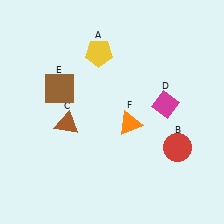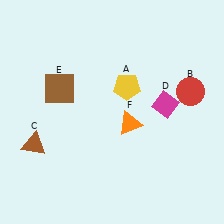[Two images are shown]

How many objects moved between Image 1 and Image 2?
3 objects moved between the two images.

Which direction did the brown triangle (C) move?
The brown triangle (C) moved left.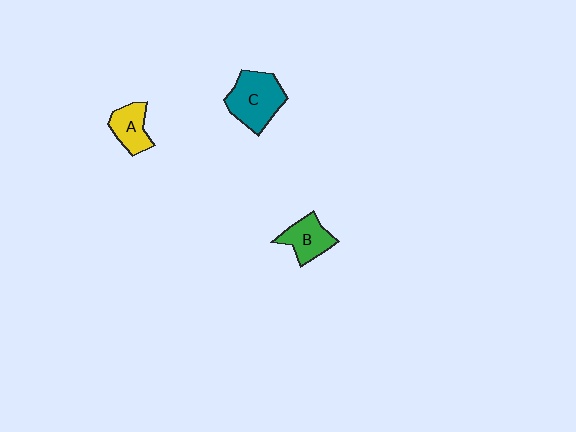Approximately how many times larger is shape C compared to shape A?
Approximately 1.7 times.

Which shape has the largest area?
Shape C (teal).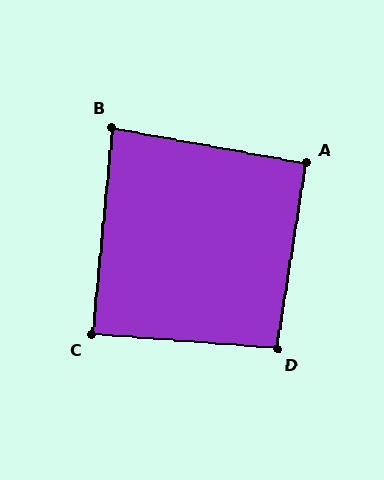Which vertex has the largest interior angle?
D, at approximately 95 degrees.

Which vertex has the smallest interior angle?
B, at approximately 85 degrees.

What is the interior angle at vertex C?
Approximately 89 degrees (approximately right).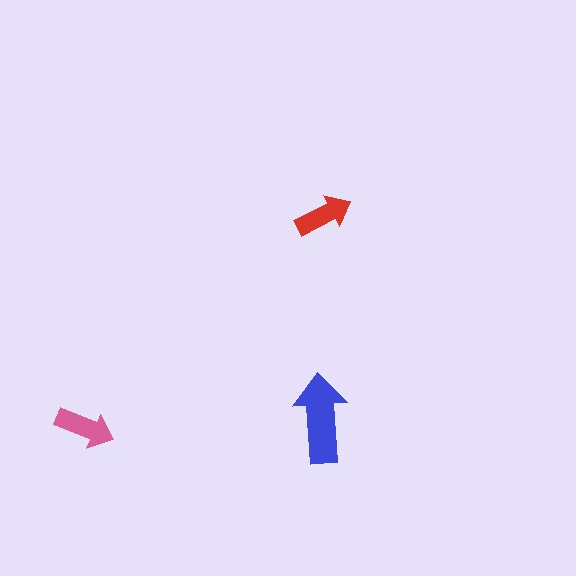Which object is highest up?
The red arrow is topmost.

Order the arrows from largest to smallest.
the blue one, the pink one, the red one.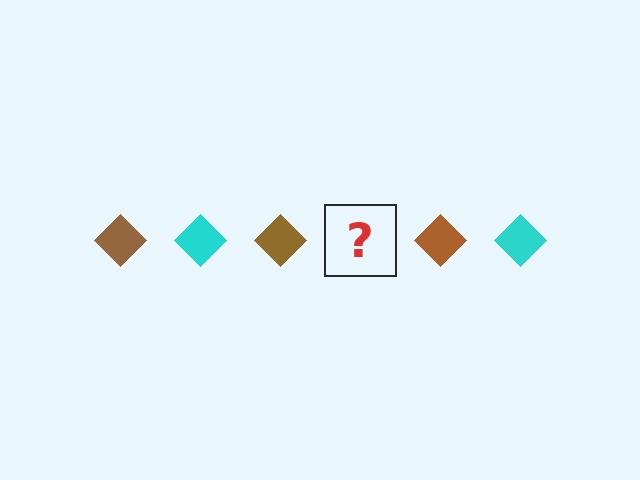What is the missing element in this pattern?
The missing element is a cyan diamond.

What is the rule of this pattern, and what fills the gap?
The rule is that the pattern cycles through brown, cyan diamonds. The gap should be filled with a cyan diamond.